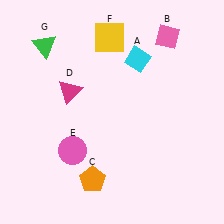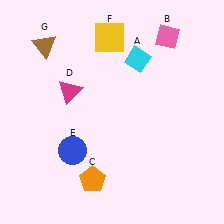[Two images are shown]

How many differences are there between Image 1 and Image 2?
There are 2 differences between the two images.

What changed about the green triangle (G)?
In Image 1, G is green. In Image 2, it changed to brown.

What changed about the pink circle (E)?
In Image 1, E is pink. In Image 2, it changed to blue.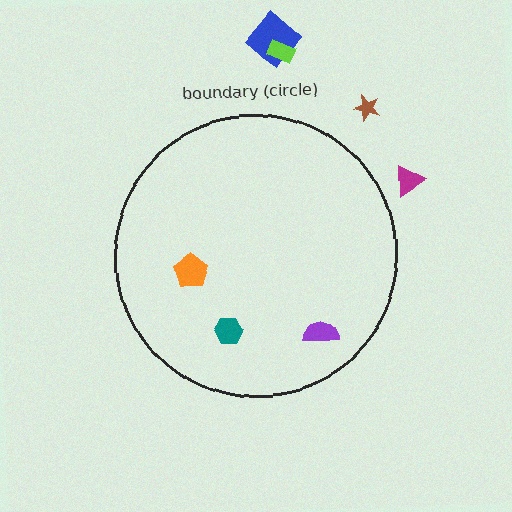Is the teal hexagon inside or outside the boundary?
Inside.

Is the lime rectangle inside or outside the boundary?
Outside.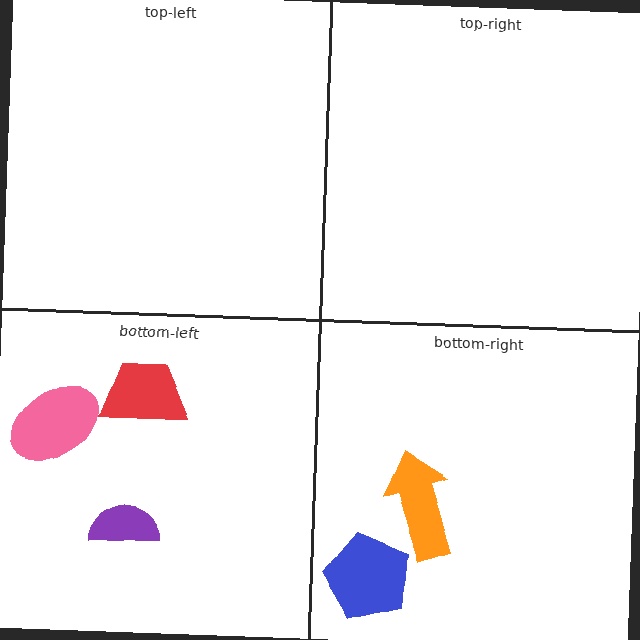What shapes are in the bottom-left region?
The pink ellipse, the purple semicircle, the red trapezoid.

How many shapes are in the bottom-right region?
2.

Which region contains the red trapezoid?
The bottom-left region.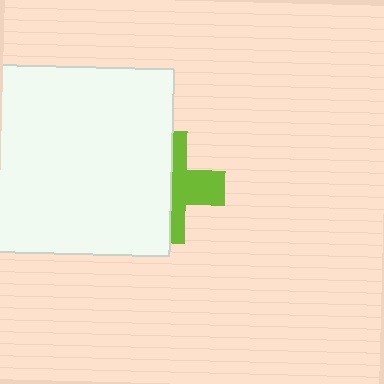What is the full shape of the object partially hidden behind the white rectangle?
The partially hidden object is a lime cross.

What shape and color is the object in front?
The object in front is a white rectangle.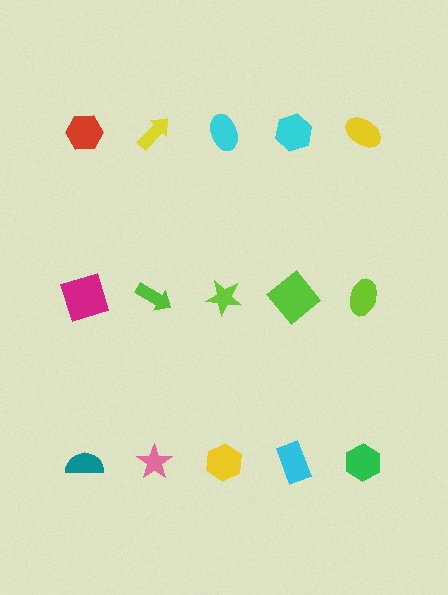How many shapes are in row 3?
5 shapes.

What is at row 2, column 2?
A lime arrow.